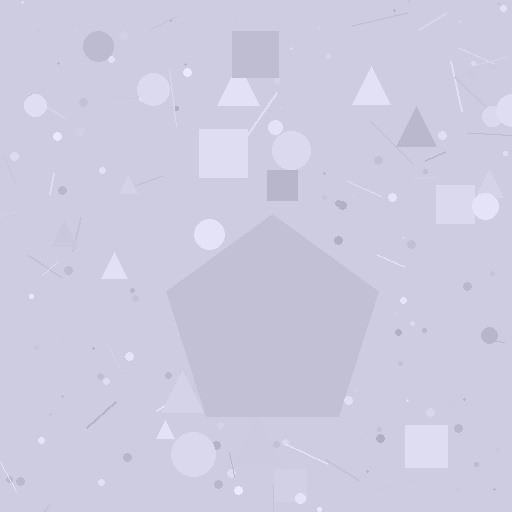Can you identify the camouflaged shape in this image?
The camouflaged shape is a pentagon.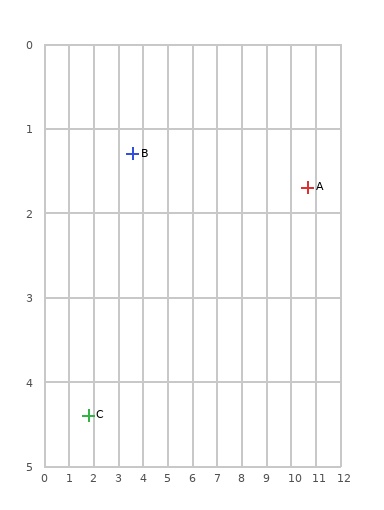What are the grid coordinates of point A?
Point A is at approximately (10.7, 1.7).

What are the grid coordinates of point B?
Point B is at approximately (3.6, 1.3).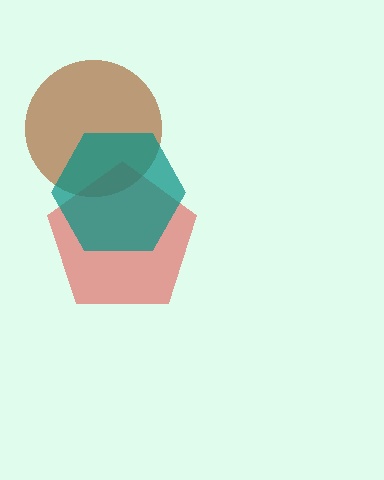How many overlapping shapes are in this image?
There are 3 overlapping shapes in the image.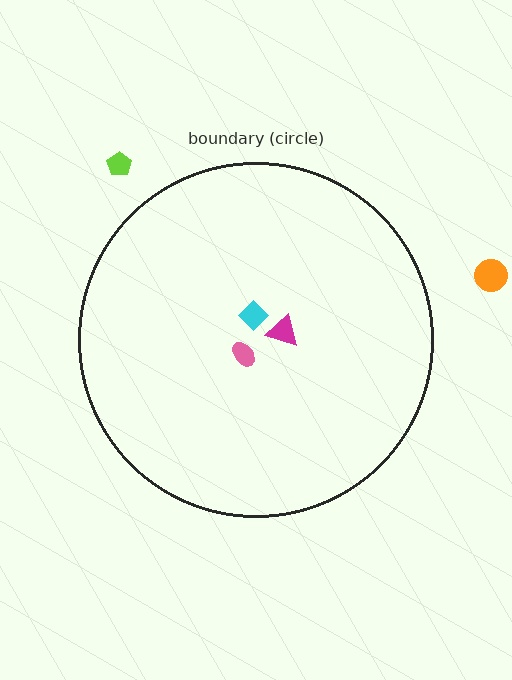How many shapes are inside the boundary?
3 inside, 2 outside.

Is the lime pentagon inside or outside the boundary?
Outside.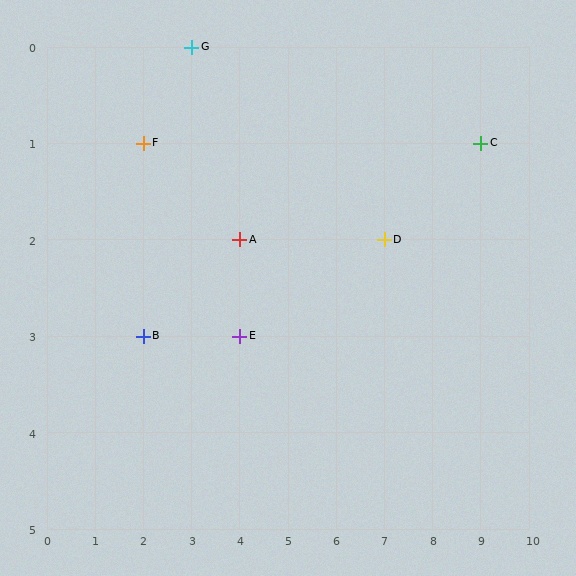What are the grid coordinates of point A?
Point A is at grid coordinates (4, 2).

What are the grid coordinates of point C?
Point C is at grid coordinates (9, 1).